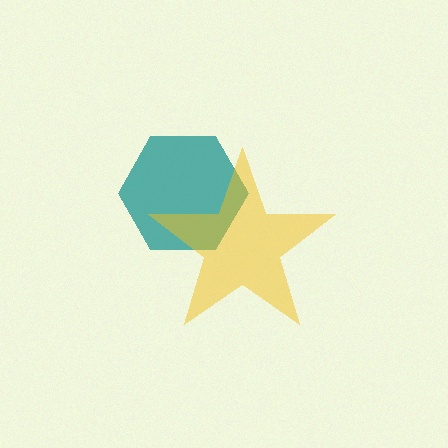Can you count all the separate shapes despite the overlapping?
Yes, there are 2 separate shapes.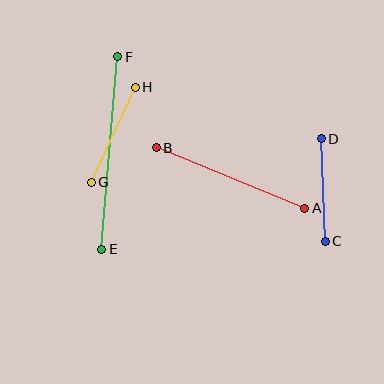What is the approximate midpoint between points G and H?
The midpoint is at approximately (113, 135) pixels.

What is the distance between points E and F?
The distance is approximately 193 pixels.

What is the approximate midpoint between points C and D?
The midpoint is at approximately (323, 190) pixels.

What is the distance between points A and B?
The distance is approximately 161 pixels.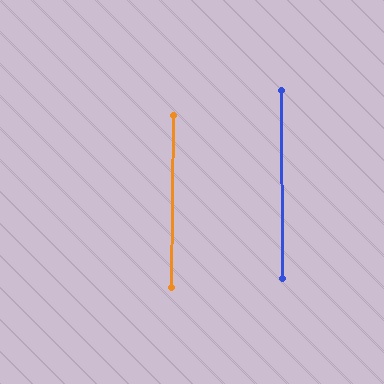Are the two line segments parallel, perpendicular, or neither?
Parallel — their directions differ by only 0.5°.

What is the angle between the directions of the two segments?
Approximately 0 degrees.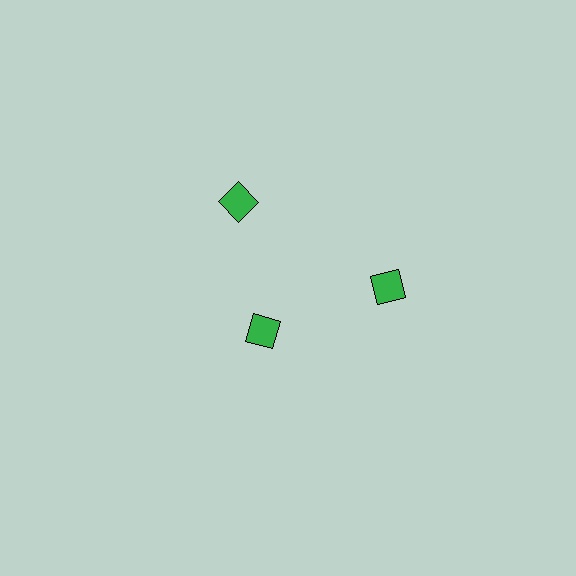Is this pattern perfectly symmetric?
No. The 3 green diamonds are arranged in a ring, but one element near the 7 o'clock position is pulled inward toward the center, breaking the 3-fold rotational symmetry.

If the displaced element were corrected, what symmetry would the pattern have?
It would have 3-fold rotational symmetry — the pattern would map onto itself every 120 degrees.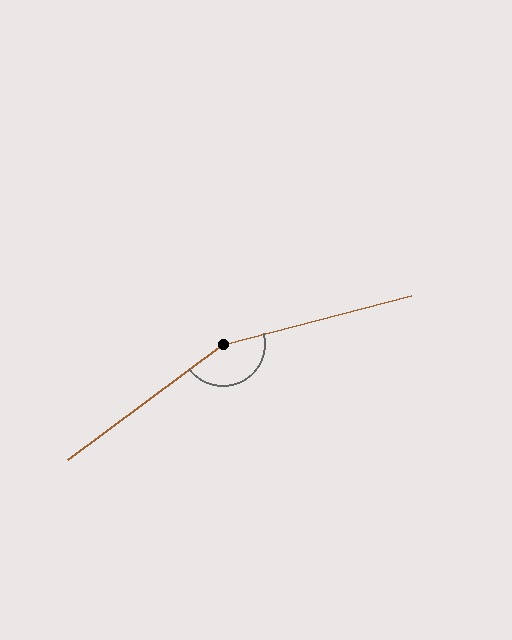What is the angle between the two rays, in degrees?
Approximately 158 degrees.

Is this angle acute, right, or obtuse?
It is obtuse.